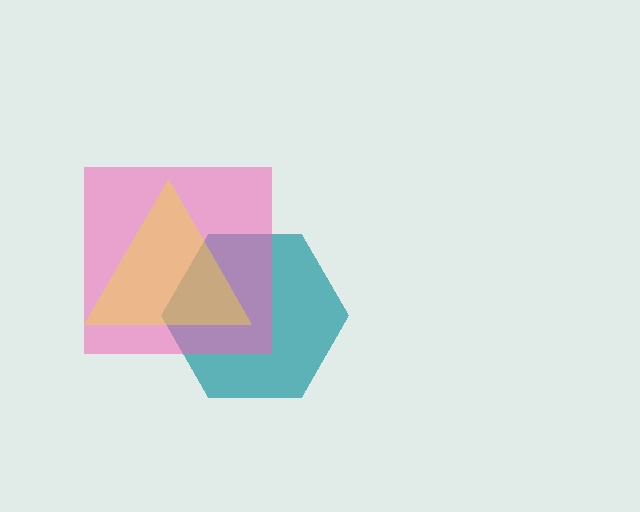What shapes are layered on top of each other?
The layered shapes are: a teal hexagon, a pink square, a yellow triangle.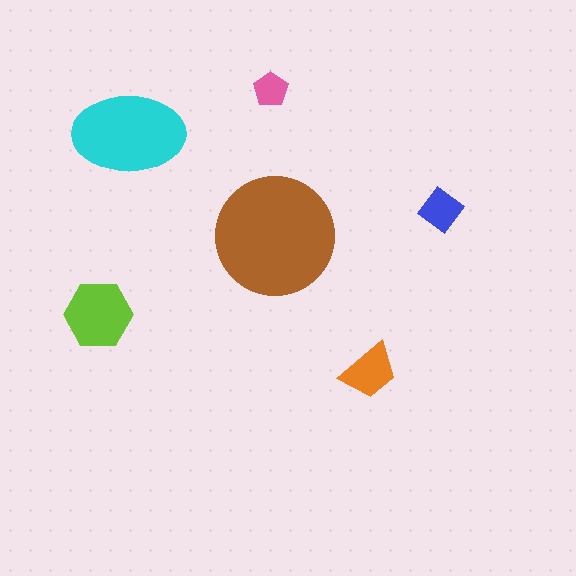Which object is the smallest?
The pink pentagon.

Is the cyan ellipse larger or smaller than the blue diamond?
Larger.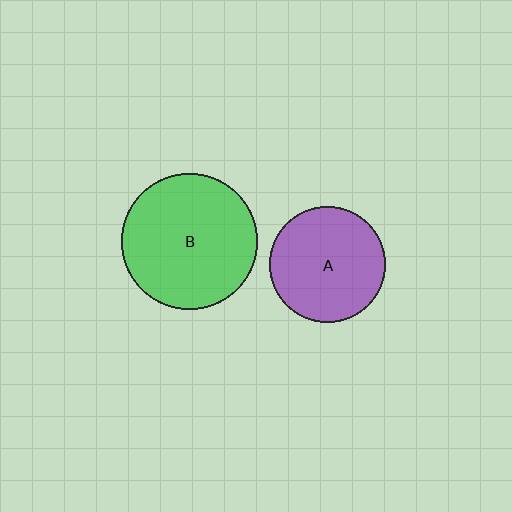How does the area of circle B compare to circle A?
Approximately 1.4 times.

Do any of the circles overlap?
No, none of the circles overlap.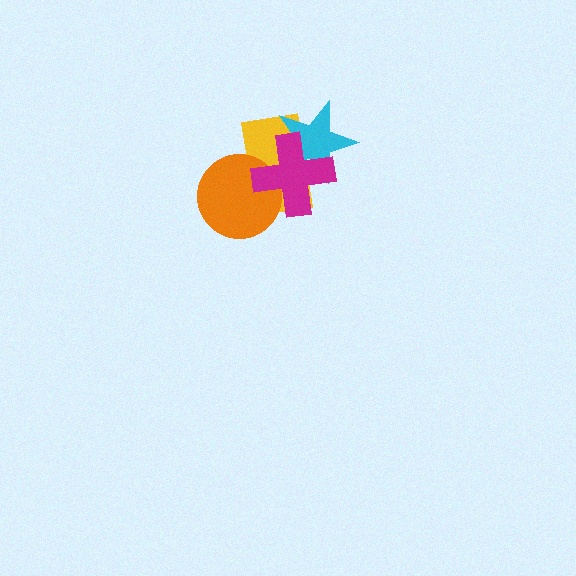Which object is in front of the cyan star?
The magenta cross is in front of the cyan star.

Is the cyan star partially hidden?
Yes, it is partially covered by another shape.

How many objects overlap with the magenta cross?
3 objects overlap with the magenta cross.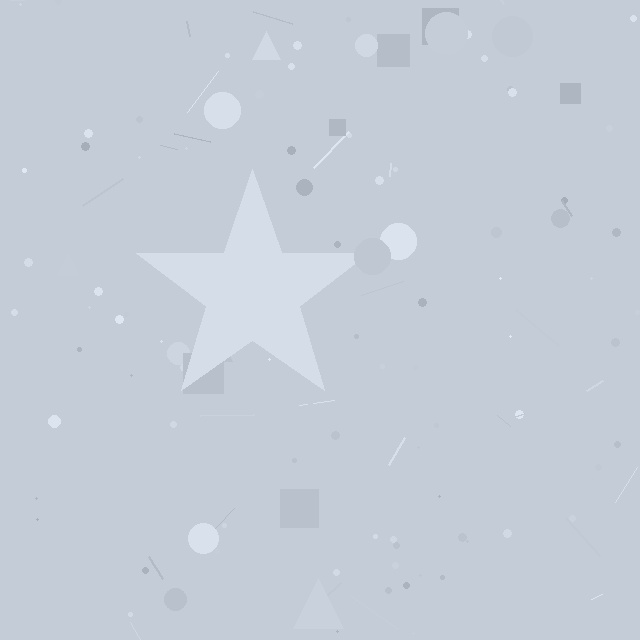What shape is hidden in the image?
A star is hidden in the image.